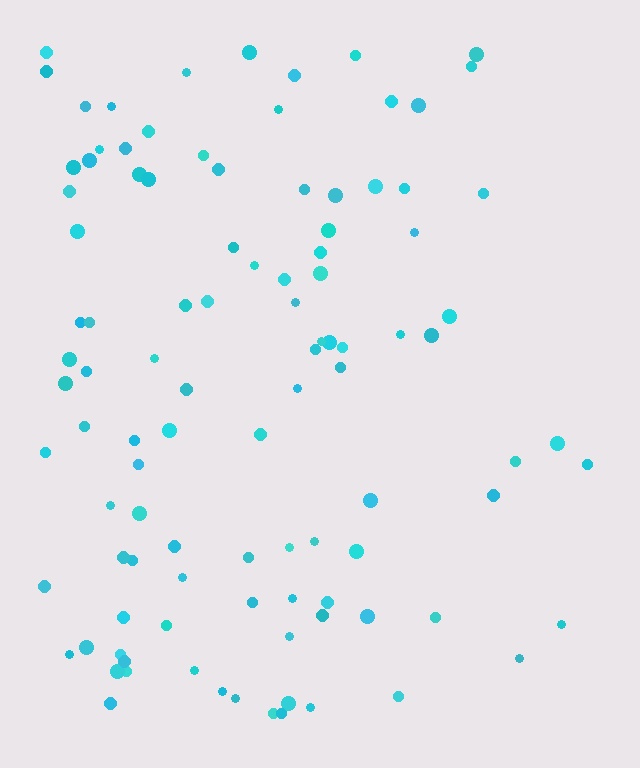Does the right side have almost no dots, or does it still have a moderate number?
Still a moderate number, just noticeably fewer than the left.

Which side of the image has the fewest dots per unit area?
The right.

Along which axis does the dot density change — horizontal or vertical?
Horizontal.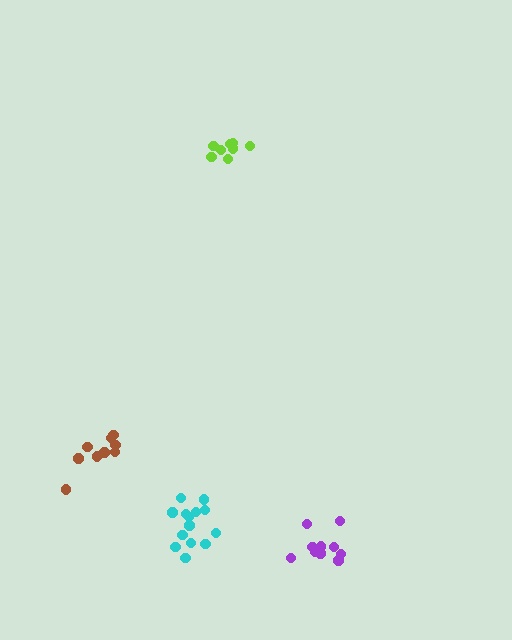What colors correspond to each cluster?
The clusters are colored: purple, brown, cyan, lime.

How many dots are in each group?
Group 1: 10 dots, Group 2: 9 dots, Group 3: 14 dots, Group 4: 8 dots (41 total).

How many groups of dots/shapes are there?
There are 4 groups.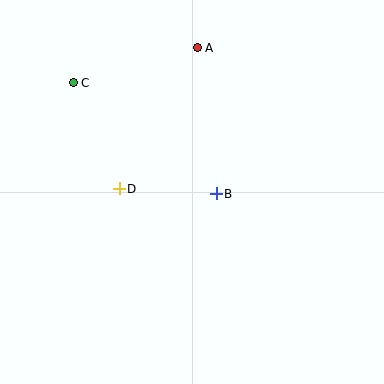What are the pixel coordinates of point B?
Point B is at (216, 194).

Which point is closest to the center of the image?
Point B at (216, 194) is closest to the center.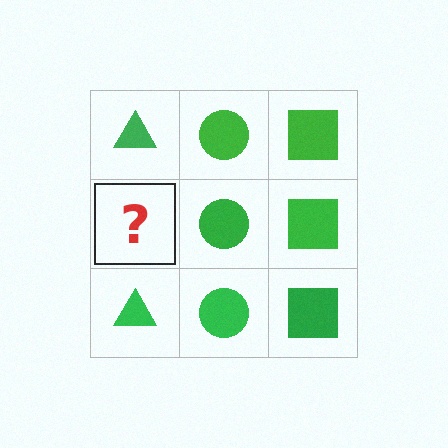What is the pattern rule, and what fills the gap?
The rule is that each column has a consistent shape. The gap should be filled with a green triangle.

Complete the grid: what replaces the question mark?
The question mark should be replaced with a green triangle.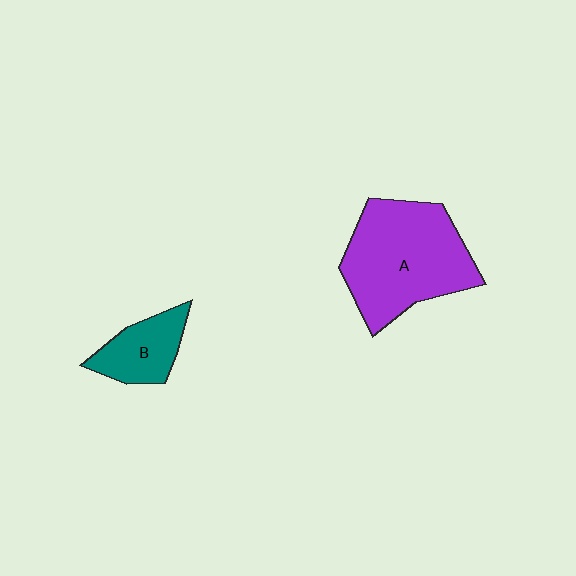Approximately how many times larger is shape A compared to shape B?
Approximately 2.5 times.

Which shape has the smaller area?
Shape B (teal).